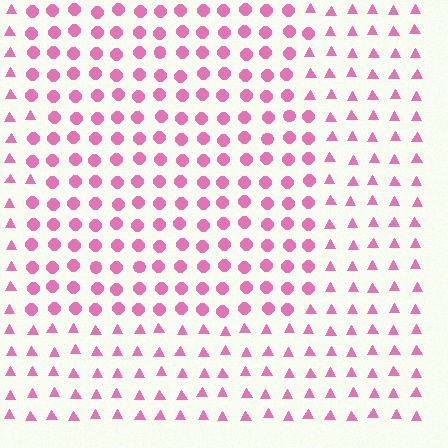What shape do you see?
I see a rectangle.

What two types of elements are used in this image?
The image uses circles inside the rectangle region and triangles outside it.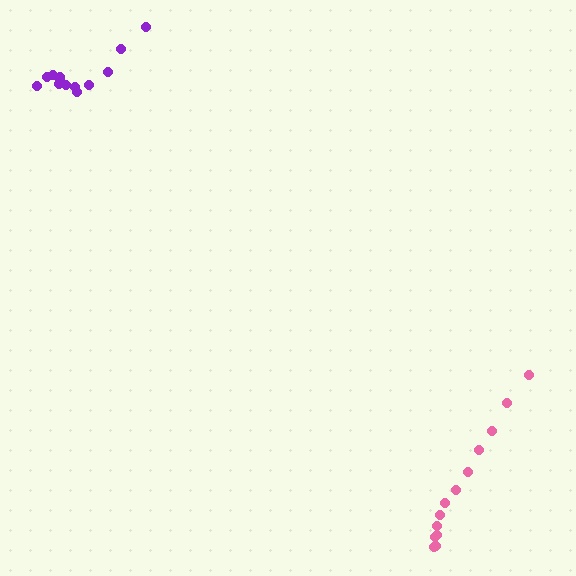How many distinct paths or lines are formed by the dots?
There are 2 distinct paths.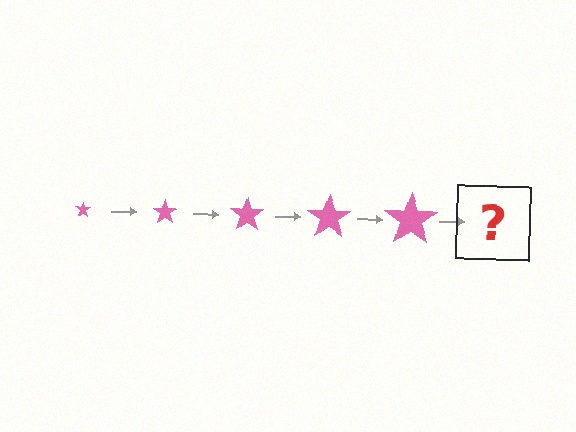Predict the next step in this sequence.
The next step is a pink star, larger than the previous one.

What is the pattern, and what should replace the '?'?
The pattern is that the star gets progressively larger each step. The '?' should be a pink star, larger than the previous one.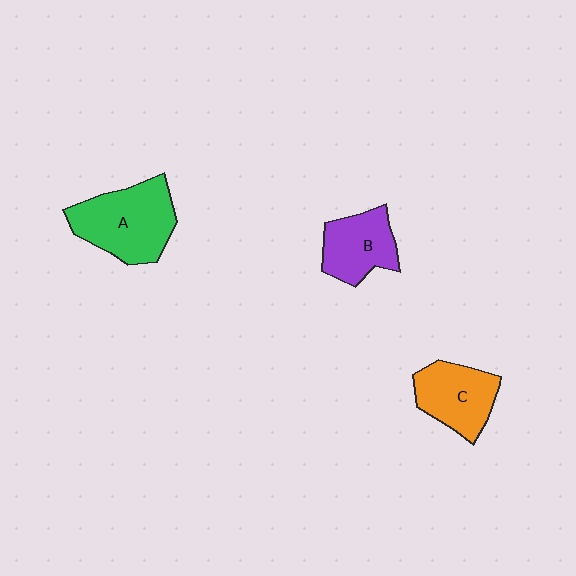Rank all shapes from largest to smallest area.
From largest to smallest: A (green), C (orange), B (purple).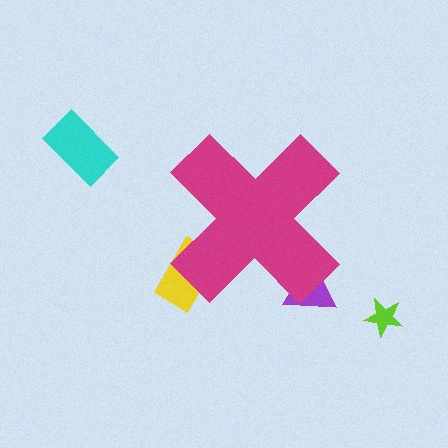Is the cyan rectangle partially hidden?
No, the cyan rectangle is fully visible.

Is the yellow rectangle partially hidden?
Yes, the yellow rectangle is partially hidden behind the magenta cross.